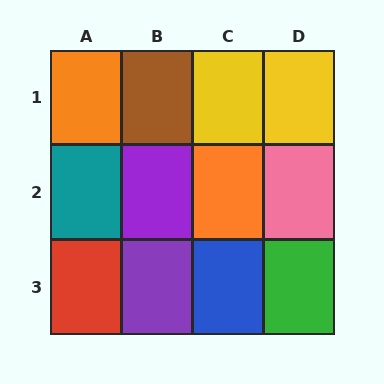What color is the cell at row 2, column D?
Pink.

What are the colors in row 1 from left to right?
Orange, brown, yellow, yellow.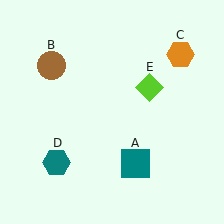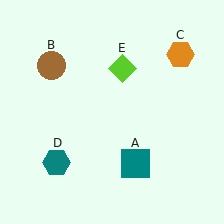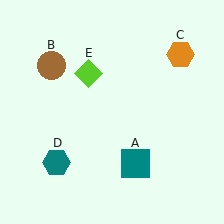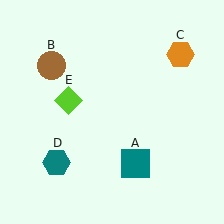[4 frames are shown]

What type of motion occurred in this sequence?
The lime diamond (object E) rotated counterclockwise around the center of the scene.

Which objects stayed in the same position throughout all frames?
Teal square (object A) and brown circle (object B) and orange hexagon (object C) and teal hexagon (object D) remained stationary.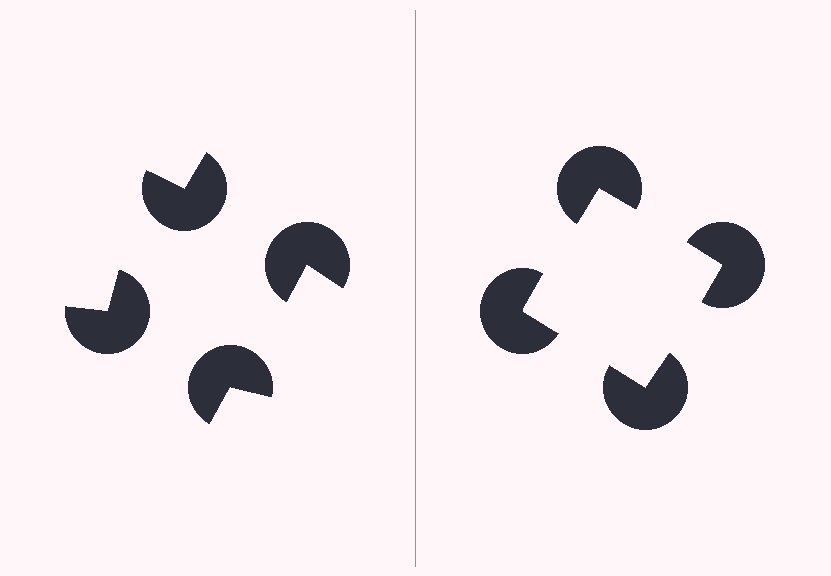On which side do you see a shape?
An illusory square appears on the right side. On the left side the wedge cuts are rotated, so no coherent shape forms.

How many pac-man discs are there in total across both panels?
8 — 4 on each side.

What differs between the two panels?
The pac-man discs are positioned identically on both sides; only the wedge orientations differ. On the right they align to a square; on the left they are misaligned.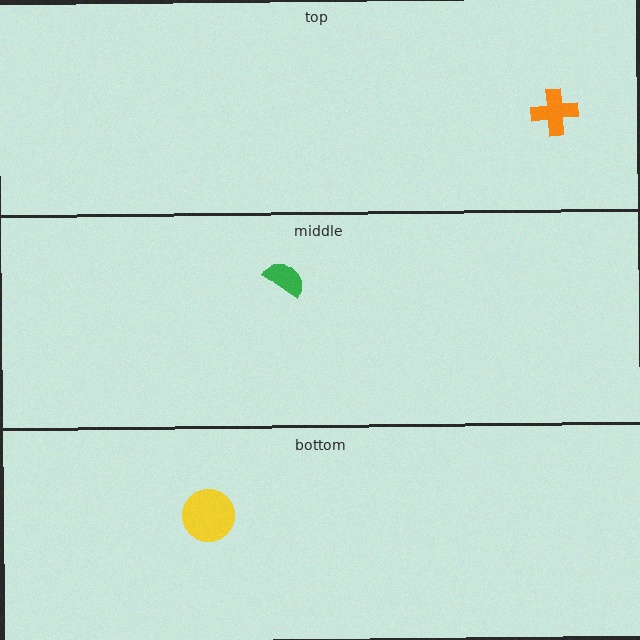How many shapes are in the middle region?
1.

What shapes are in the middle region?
The green semicircle.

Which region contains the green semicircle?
The middle region.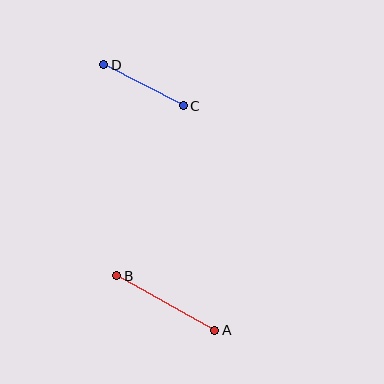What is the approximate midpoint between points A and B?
The midpoint is at approximately (166, 303) pixels.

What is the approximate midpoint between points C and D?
The midpoint is at approximately (144, 85) pixels.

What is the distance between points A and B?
The distance is approximately 112 pixels.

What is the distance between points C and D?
The distance is approximately 90 pixels.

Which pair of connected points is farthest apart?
Points A and B are farthest apart.